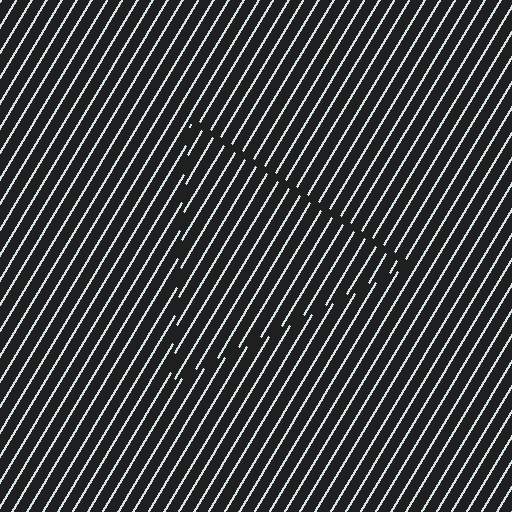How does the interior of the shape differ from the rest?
The interior of the shape contains the same grating, shifted by half a period — the contour is defined by the phase discontinuity where line-ends from the inner and outer gratings abut.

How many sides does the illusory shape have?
3 sides — the line-ends trace a triangle.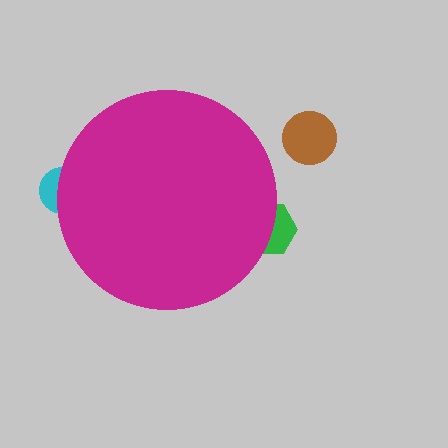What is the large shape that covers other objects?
A magenta circle.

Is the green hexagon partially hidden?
Yes, the green hexagon is partially hidden behind the magenta circle.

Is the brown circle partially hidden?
No, the brown circle is fully visible.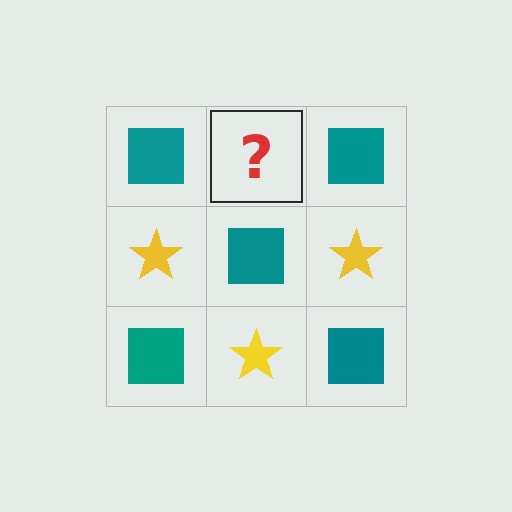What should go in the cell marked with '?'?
The missing cell should contain a yellow star.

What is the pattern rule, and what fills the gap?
The rule is that it alternates teal square and yellow star in a checkerboard pattern. The gap should be filled with a yellow star.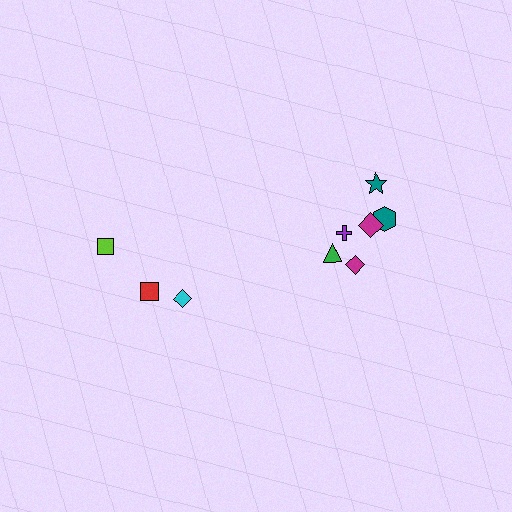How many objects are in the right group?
There are 6 objects.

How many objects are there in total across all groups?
There are 9 objects.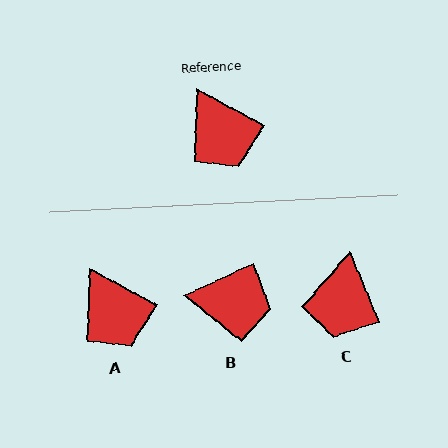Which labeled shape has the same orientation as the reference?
A.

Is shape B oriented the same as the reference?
No, it is off by about 53 degrees.